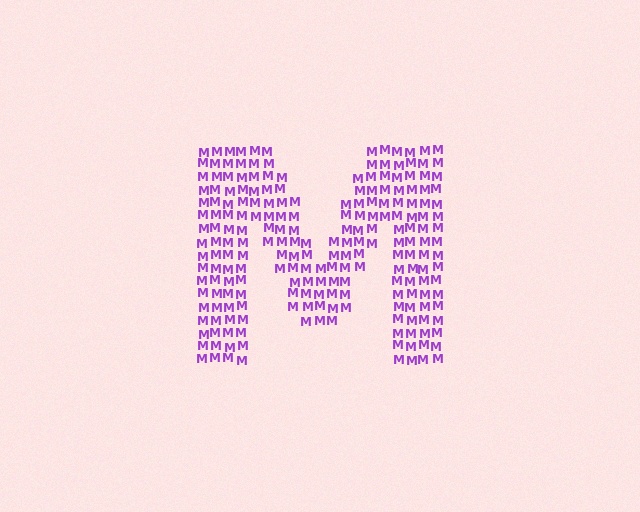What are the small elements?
The small elements are letter M's.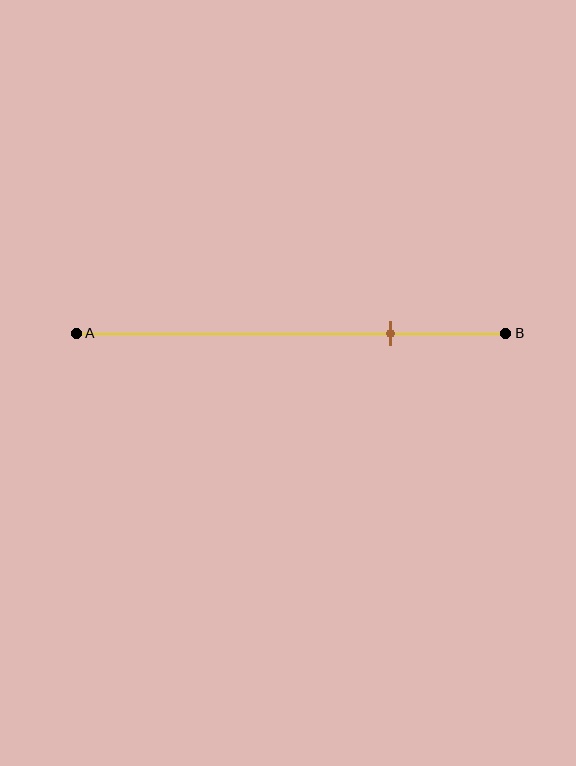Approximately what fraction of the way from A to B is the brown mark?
The brown mark is approximately 75% of the way from A to B.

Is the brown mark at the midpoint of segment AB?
No, the mark is at about 75% from A, not at the 50% midpoint.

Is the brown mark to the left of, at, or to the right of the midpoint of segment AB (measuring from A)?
The brown mark is to the right of the midpoint of segment AB.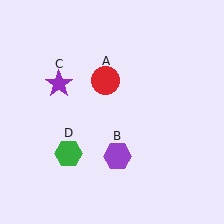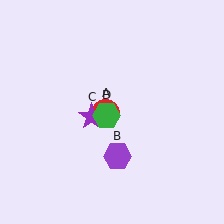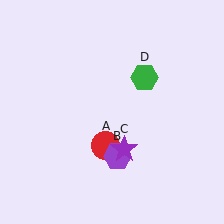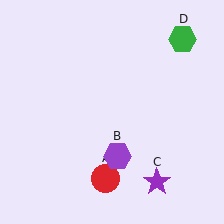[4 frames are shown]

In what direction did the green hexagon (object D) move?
The green hexagon (object D) moved up and to the right.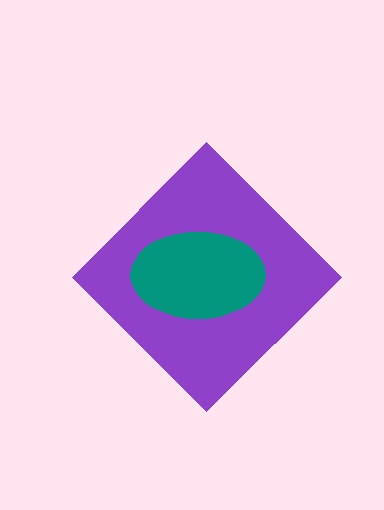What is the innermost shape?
The teal ellipse.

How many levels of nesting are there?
2.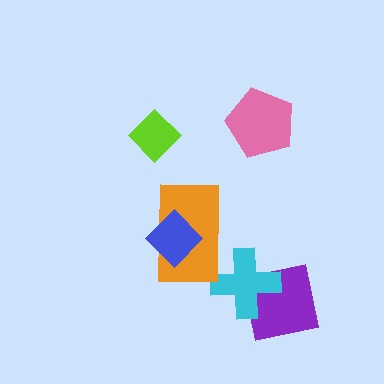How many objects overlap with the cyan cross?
1 object overlaps with the cyan cross.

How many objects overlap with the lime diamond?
0 objects overlap with the lime diamond.